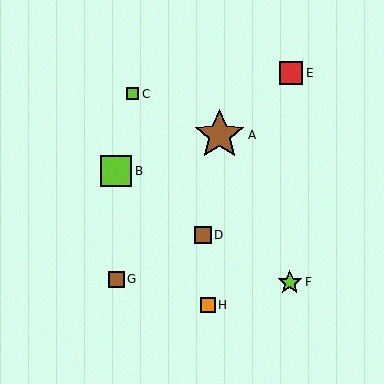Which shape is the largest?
The brown star (labeled A) is the largest.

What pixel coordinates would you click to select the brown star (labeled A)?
Click at (220, 135) to select the brown star A.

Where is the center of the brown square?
The center of the brown square is at (203, 235).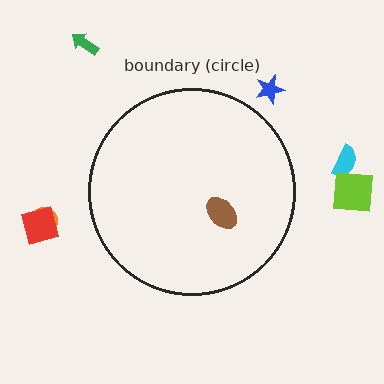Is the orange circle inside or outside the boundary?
Outside.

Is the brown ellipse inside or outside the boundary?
Inside.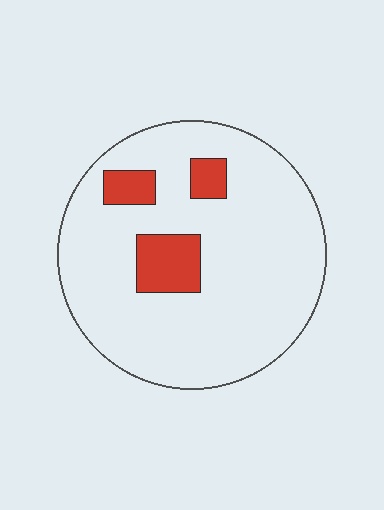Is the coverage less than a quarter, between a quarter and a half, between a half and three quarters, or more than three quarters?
Less than a quarter.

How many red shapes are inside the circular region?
3.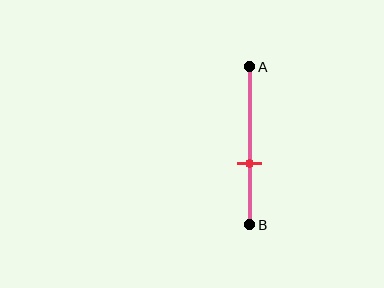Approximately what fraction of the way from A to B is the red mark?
The red mark is approximately 60% of the way from A to B.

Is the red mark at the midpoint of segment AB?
No, the mark is at about 60% from A, not at the 50% midpoint.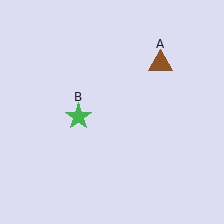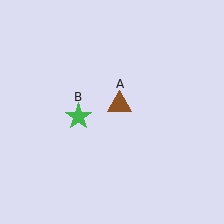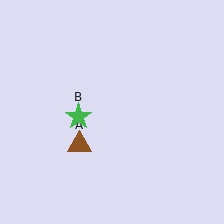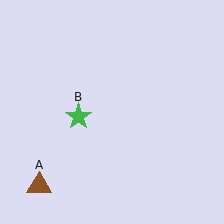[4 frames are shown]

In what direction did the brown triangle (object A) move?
The brown triangle (object A) moved down and to the left.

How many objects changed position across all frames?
1 object changed position: brown triangle (object A).